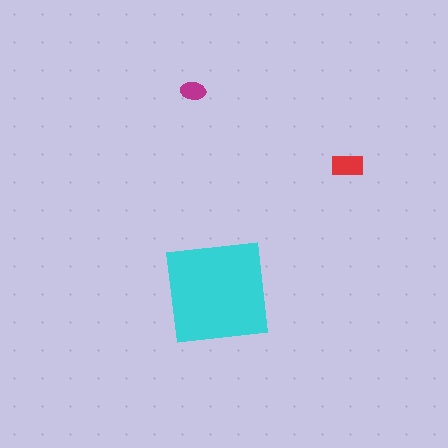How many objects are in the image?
There are 3 objects in the image.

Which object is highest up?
The magenta ellipse is topmost.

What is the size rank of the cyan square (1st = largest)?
1st.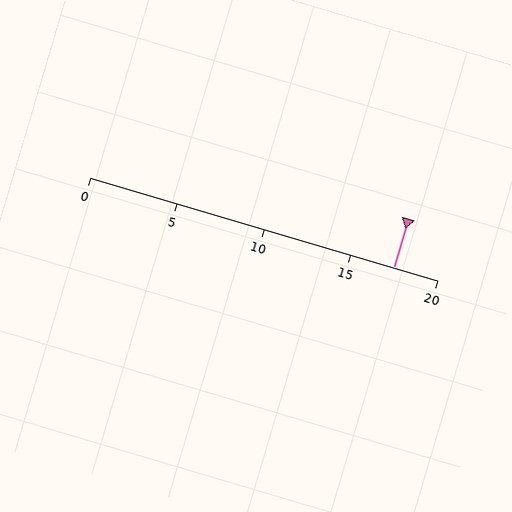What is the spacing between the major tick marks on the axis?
The major ticks are spaced 5 apart.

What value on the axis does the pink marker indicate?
The marker indicates approximately 17.5.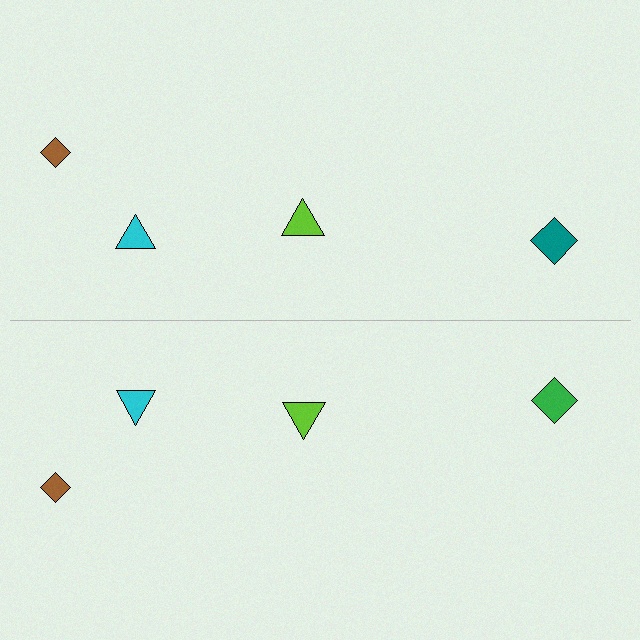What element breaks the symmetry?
The green diamond on the bottom side breaks the symmetry — its mirror counterpart is teal.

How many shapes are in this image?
There are 8 shapes in this image.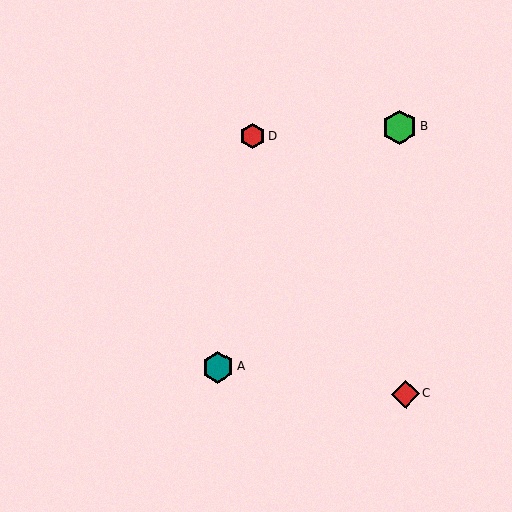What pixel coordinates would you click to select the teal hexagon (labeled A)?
Click at (218, 367) to select the teal hexagon A.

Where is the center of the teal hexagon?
The center of the teal hexagon is at (218, 367).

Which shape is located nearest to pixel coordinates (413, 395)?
The red diamond (labeled C) at (406, 394) is nearest to that location.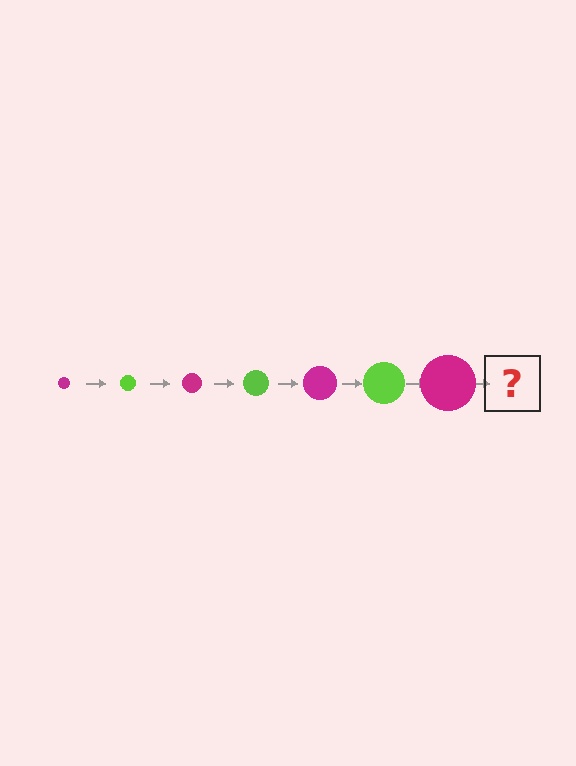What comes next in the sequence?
The next element should be a lime circle, larger than the previous one.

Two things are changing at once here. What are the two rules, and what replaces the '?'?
The two rules are that the circle grows larger each step and the color cycles through magenta and lime. The '?' should be a lime circle, larger than the previous one.